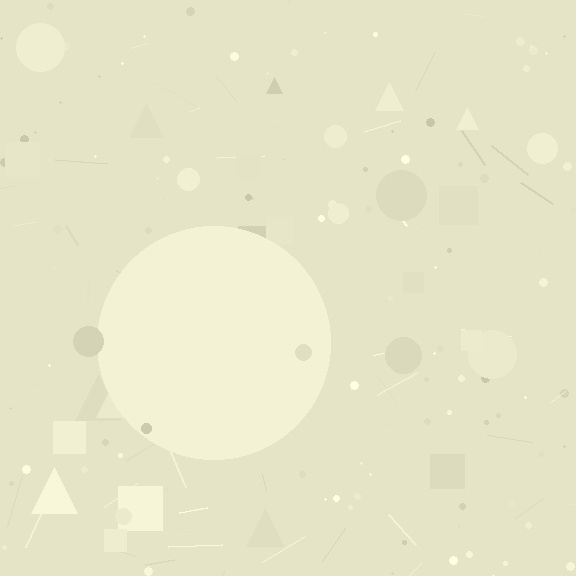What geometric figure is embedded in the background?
A circle is embedded in the background.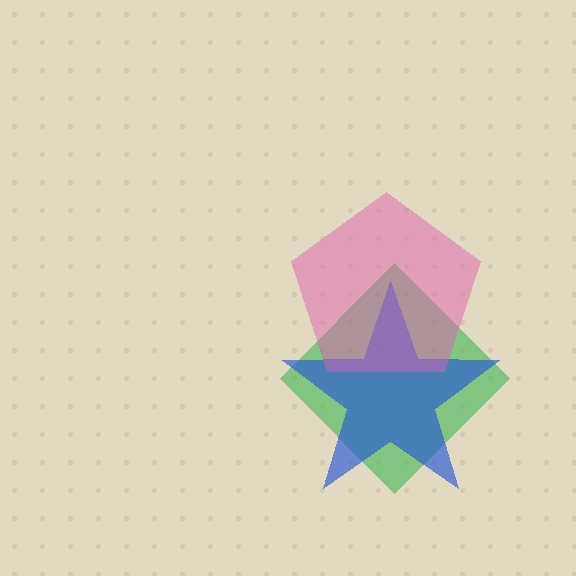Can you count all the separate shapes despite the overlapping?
Yes, there are 3 separate shapes.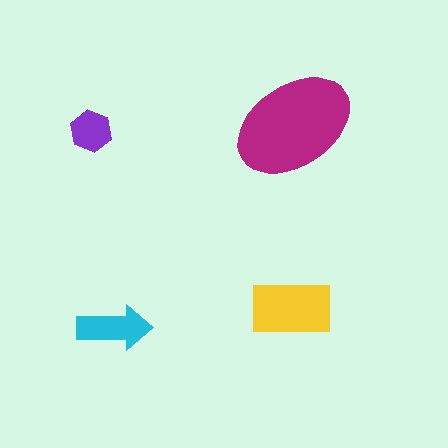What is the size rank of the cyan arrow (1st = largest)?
3rd.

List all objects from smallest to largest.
The purple hexagon, the cyan arrow, the yellow rectangle, the magenta ellipse.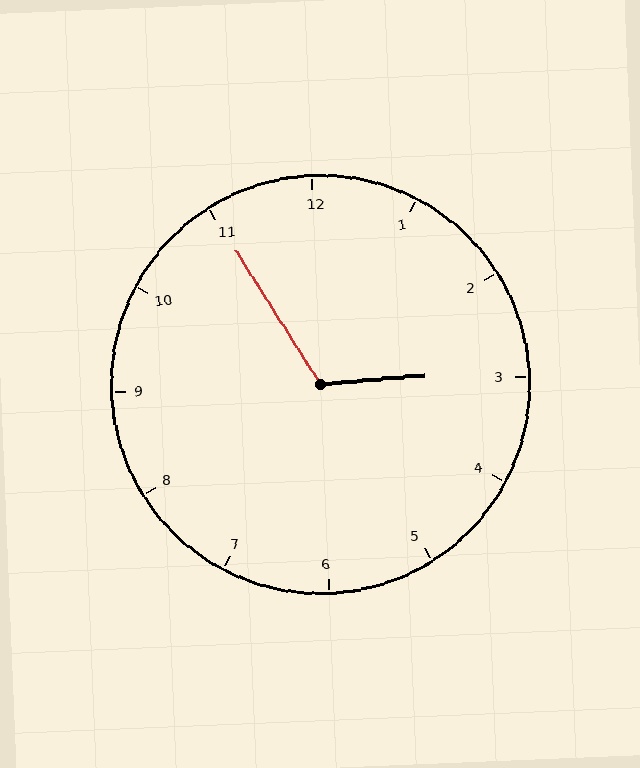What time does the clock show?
2:55.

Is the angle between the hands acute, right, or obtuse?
It is obtuse.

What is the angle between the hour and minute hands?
Approximately 118 degrees.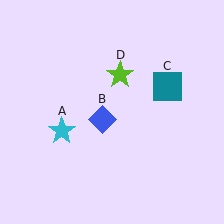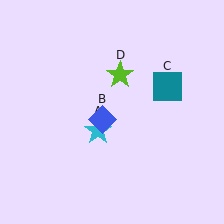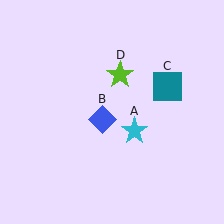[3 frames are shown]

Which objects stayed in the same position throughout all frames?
Blue diamond (object B) and teal square (object C) and lime star (object D) remained stationary.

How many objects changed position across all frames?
1 object changed position: cyan star (object A).